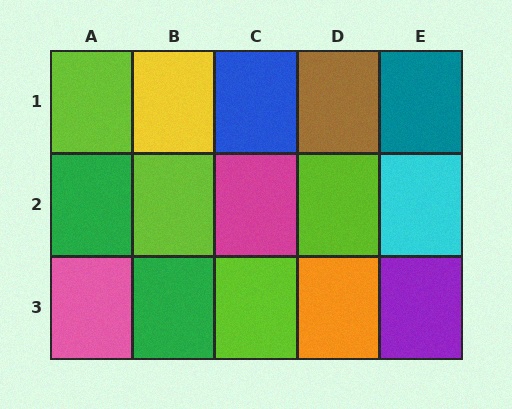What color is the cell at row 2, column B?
Lime.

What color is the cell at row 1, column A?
Lime.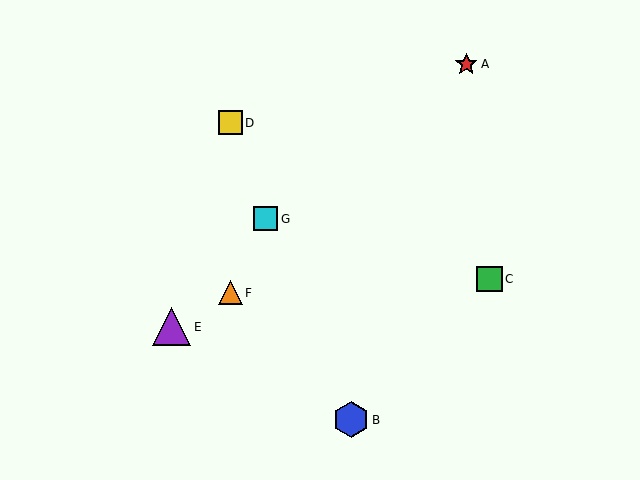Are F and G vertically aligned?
No, F is at x≈230 and G is at x≈266.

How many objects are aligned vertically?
2 objects (D, F) are aligned vertically.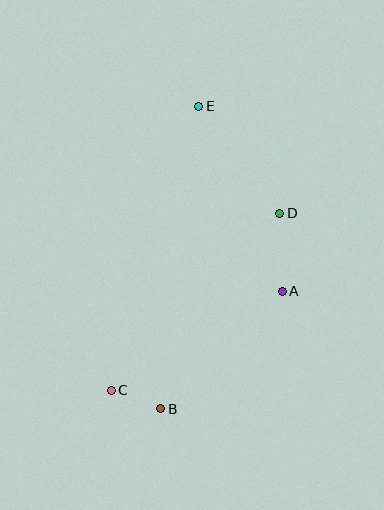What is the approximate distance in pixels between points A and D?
The distance between A and D is approximately 78 pixels.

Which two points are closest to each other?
Points B and C are closest to each other.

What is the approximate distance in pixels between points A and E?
The distance between A and E is approximately 203 pixels.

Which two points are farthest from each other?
Points B and E are farthest from each other.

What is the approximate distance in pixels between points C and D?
The distance between C and D is approximately 244 pixels.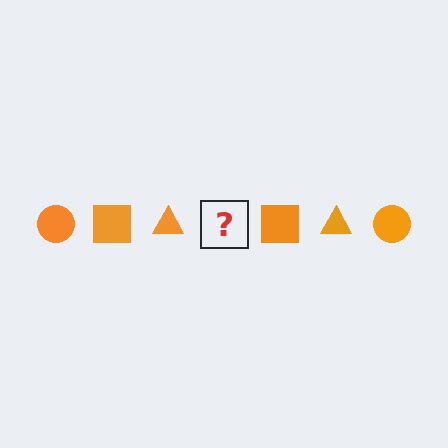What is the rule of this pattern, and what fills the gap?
The rule is that the pattern cycles through circle, square, triangle shapes in orange. The gap should be filled with an orange circle.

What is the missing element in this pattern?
The missing element is an orange circle.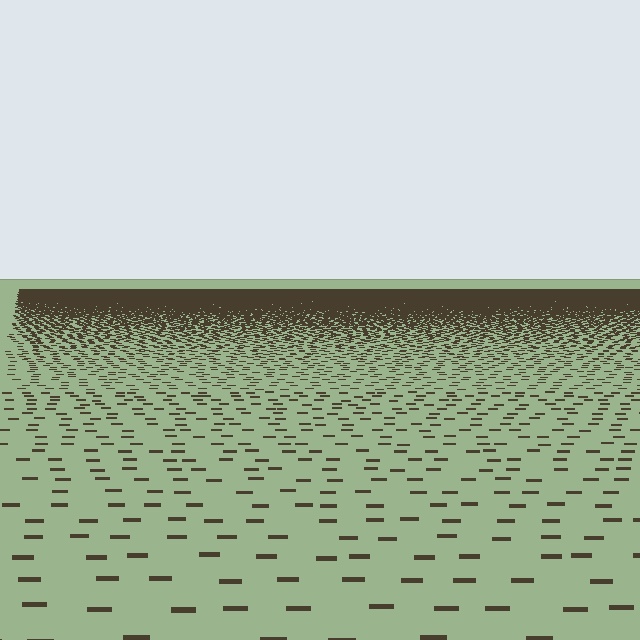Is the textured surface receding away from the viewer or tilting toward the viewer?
The surface is receding away from the viewer. Texture elements get smaller and denser toward the top.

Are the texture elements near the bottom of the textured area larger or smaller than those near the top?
Larger. Near the bottom, elements are closer to the viewer and appear at a bigger on-screen size.